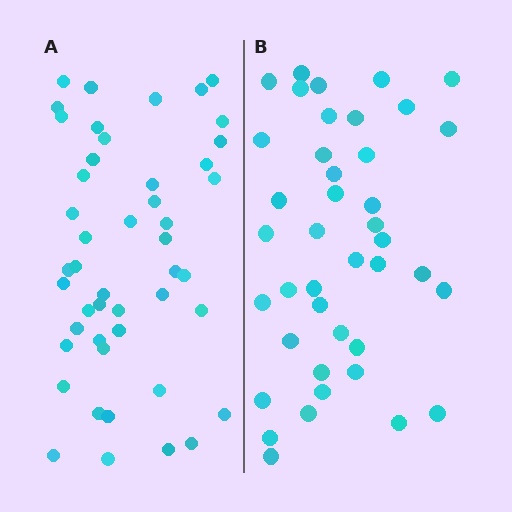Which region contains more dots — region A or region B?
Region A (the left region) has more dots.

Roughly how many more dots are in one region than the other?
Region A has about 6 more dots than region B.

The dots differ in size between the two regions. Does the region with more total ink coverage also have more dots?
No. Region B has more total ink coverage because its dots are larger, but region A actually contains more individual dots. Total area can be misleading — the number of items is what matters here.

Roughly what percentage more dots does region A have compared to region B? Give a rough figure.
About 15% more.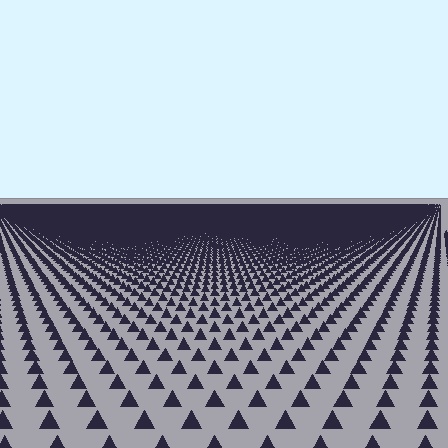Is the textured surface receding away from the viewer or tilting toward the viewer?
The surface is receding away from the viewer. Texture elements get smaller and denser toward the top.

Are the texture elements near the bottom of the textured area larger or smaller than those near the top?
Larger. Near the bottom, elements are closer to the viewer and appear at a bigger on-screen size.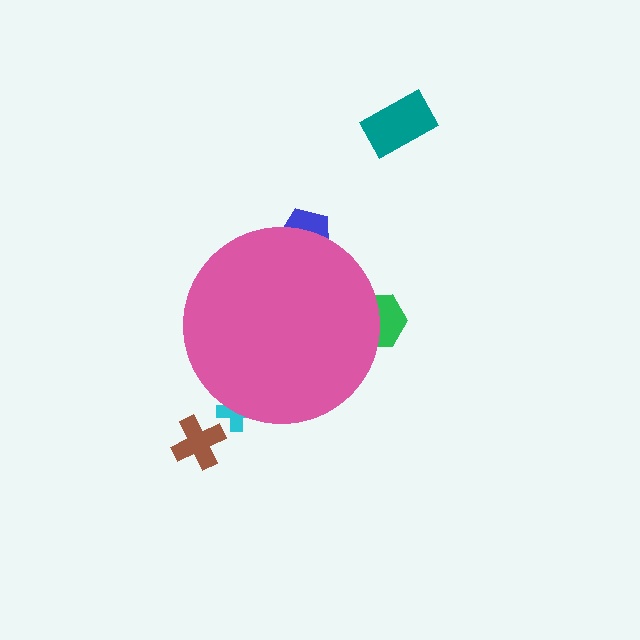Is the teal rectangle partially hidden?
No, the teal rectangle is fully visible.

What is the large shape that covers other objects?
A pink circle.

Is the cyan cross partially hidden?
Yes, the cyan cross is partially hidden behind the pink circle.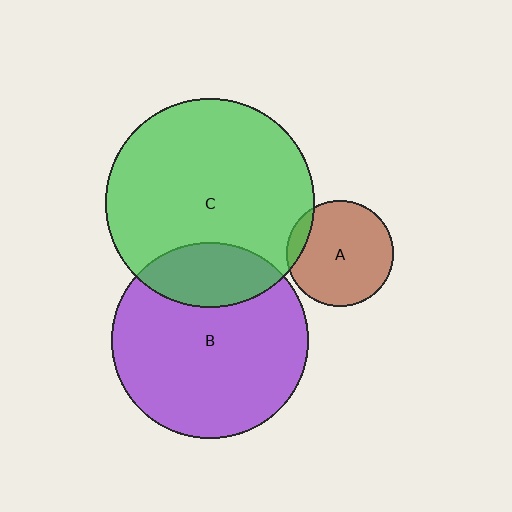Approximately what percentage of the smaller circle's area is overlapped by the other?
Approximately 20%.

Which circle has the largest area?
Circle C (green).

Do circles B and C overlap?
Yes.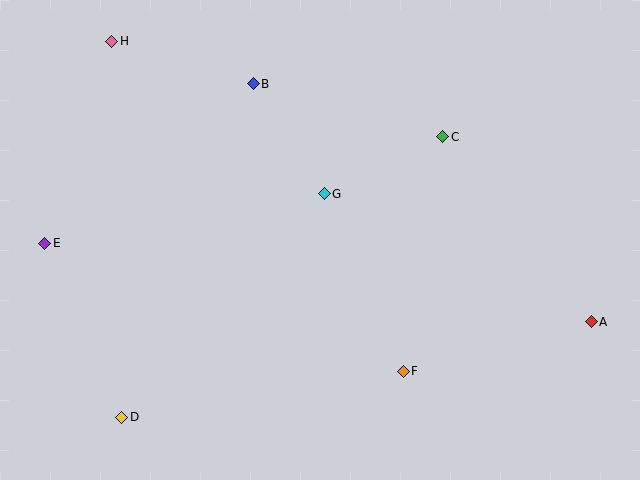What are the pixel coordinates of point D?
Point D is at (122, 417).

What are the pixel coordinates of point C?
Point C is at (443, 137).